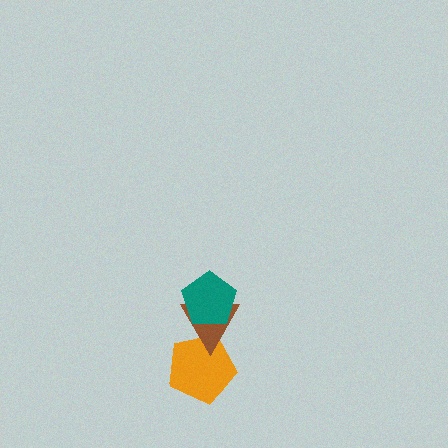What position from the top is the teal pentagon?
The teal pentagon is 1st from the top.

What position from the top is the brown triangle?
The brown triangle is 2nd from the top.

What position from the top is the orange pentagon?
The orange pentagon is 3rd from the top.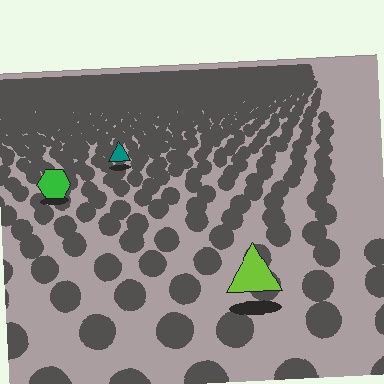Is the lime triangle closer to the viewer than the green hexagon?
Yes. The lime triangle is closer — you can tell from the texture gradient: the ground texture is coarser near it.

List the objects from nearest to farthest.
From nearest to farthest: the lime triangle, the green hexagon, the teal triangle.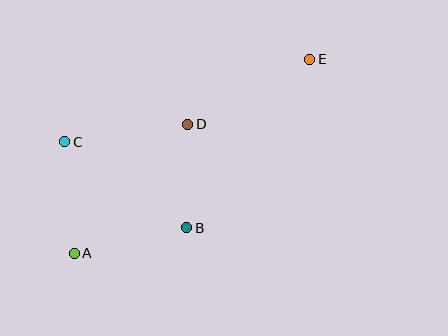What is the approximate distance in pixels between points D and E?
The distance between D and E is approximately 138 pixels.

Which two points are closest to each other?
Points B and D are closest to each other.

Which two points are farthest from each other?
Points A and E are farthest from each other.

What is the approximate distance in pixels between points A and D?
The distance between A and D is approximately 172 pixels.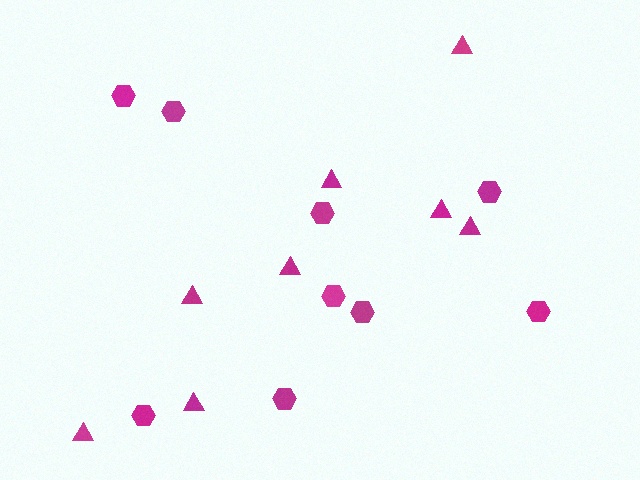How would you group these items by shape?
There are 2 groups: one group of hexagons (9) and one group of triangles (8).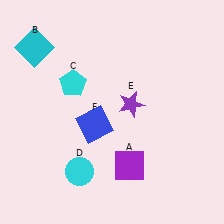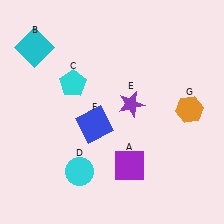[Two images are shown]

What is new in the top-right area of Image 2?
An orange hexagon (G) was added in the top-right area of Image 2.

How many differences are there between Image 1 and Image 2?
There is 1 difference between the two images.